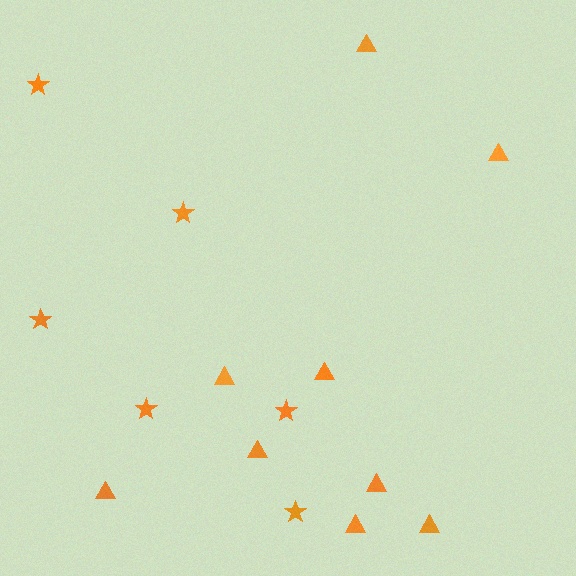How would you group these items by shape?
There are 2 groups: one group of stars (6) and one group of triangles (9).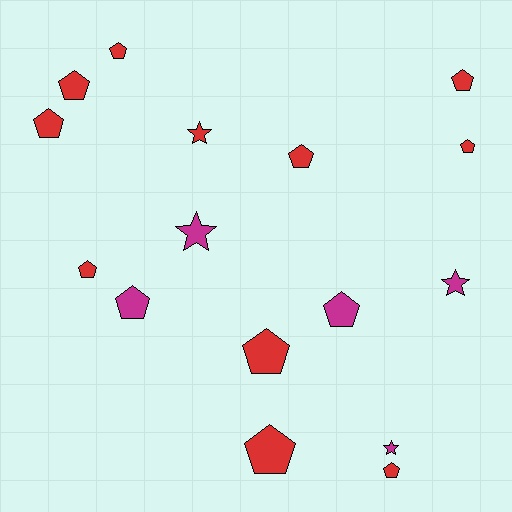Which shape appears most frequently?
Pentagon, with 12 objects.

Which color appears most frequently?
Red, with 11 objects.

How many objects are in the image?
There are 16 objects.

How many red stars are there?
There is 1 red star.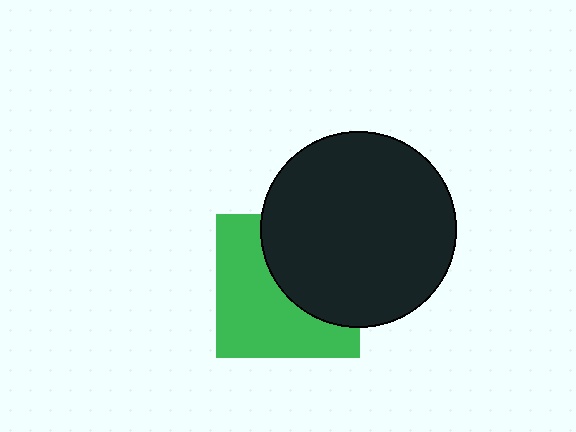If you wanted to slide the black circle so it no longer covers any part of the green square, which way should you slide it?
Slide it toward the upper-right — that is the most direct way to separate the two shapes.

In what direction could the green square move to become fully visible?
The green square could move toward the lower-left. That would shift it out from behind the black circle entirely.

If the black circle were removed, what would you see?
You would see the complete green square.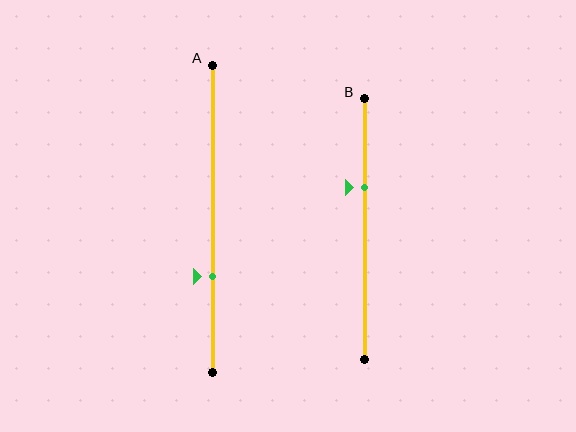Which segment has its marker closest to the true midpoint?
Segment B has its marker closest to the true midpoint.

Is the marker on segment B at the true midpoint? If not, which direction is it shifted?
No, the marker on segment B is shifted upward by about 16% of the segment length.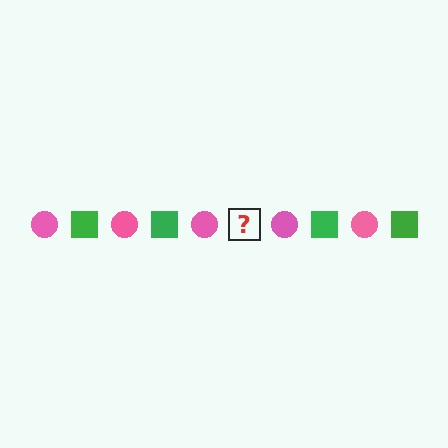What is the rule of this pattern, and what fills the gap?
The rule is that the pattern alternates between pink circle and green square. The gap should be filled with a green square.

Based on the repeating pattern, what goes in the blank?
The blank should be a green square.